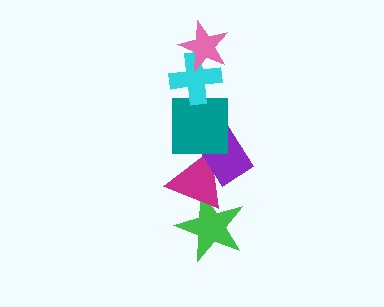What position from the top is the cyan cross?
The cyan cross is 2nd from the top.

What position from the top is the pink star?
The pink star is 1st from the top.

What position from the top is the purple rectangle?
The purple rectangle is 4th from the top.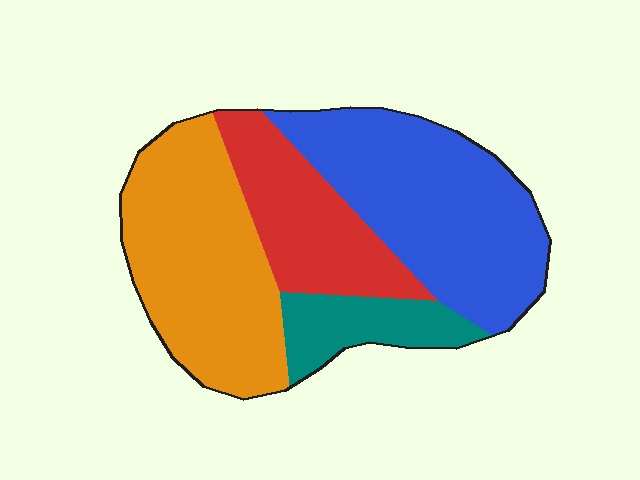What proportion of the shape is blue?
Blue takes up about three eighths (3/8) of the shape.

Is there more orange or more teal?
Orange.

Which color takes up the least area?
Teal, at roughly 10%.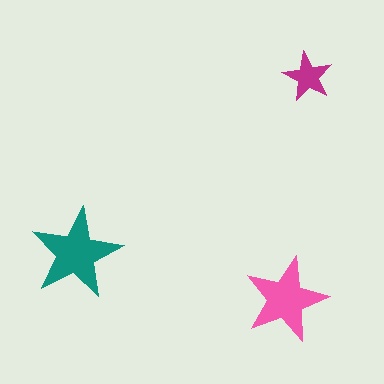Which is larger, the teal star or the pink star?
The teal one.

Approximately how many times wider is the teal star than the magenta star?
About 2 times wider.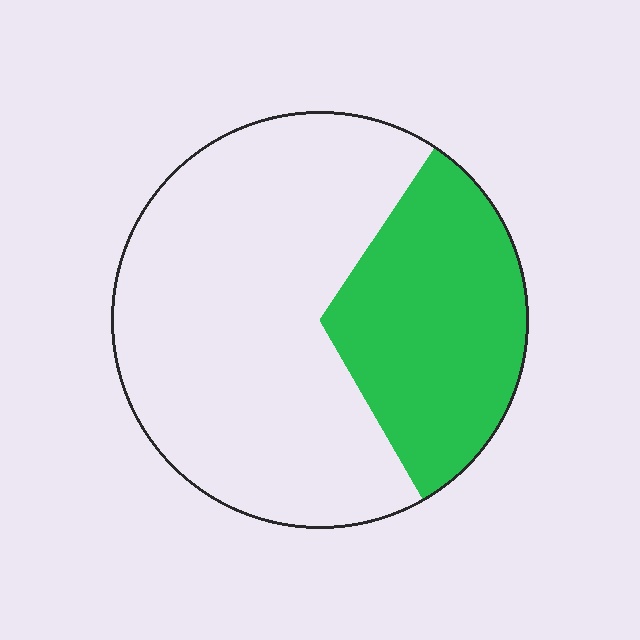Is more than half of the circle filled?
No.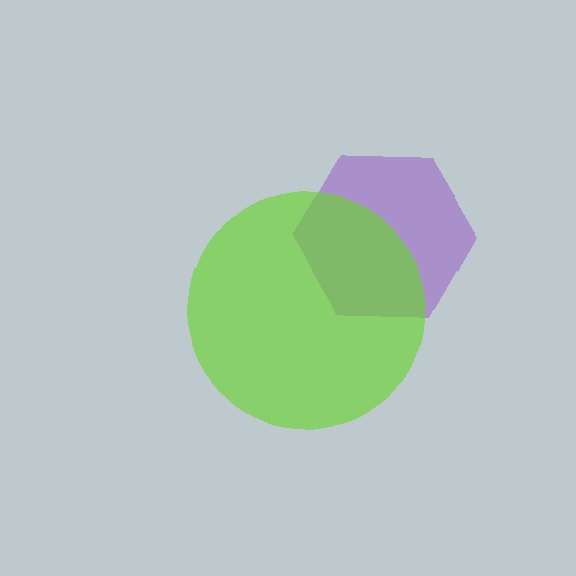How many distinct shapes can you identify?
There are 2 distinct shapes: a purple hexagon, a lime circle.